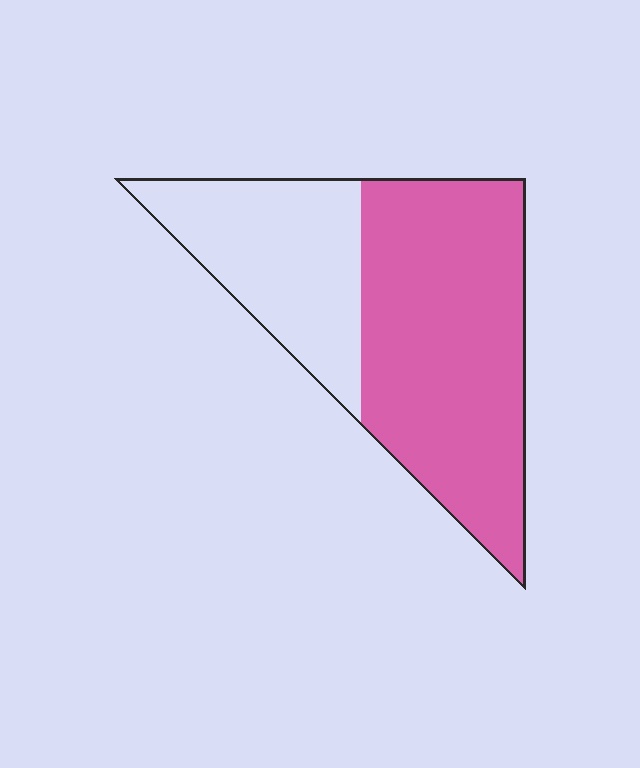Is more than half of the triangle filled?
Yes.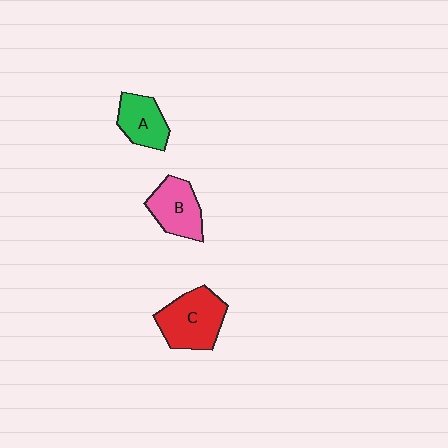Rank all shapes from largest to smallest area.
From largest to smallest: C (red), B (pink), A (green).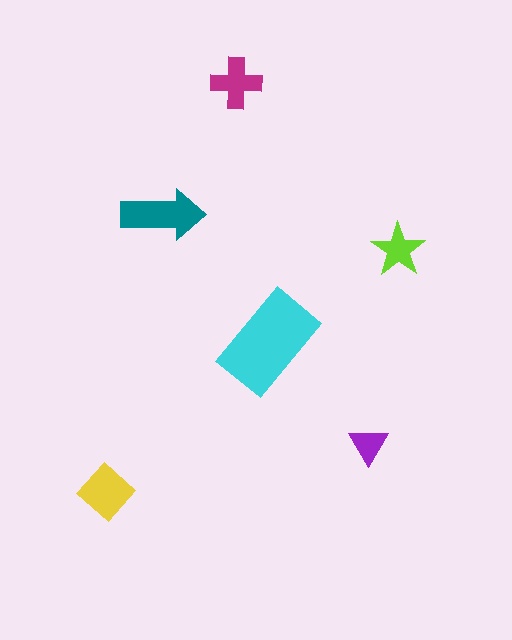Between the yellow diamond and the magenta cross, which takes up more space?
The yellow diamond.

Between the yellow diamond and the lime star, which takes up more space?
The yellow diamond.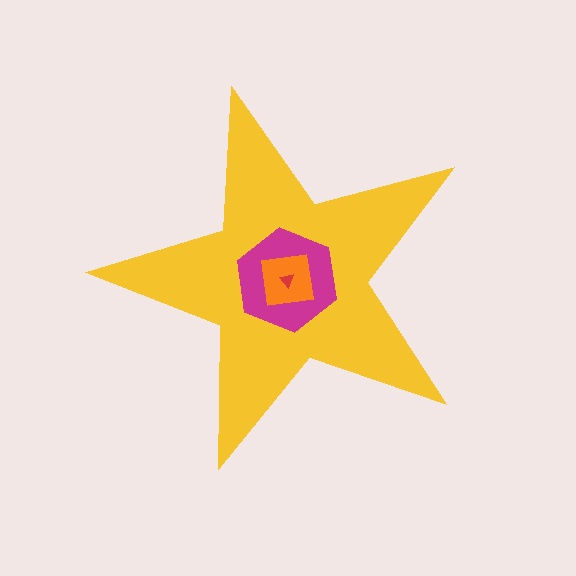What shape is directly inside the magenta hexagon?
The orange square.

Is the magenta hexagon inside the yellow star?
Yes.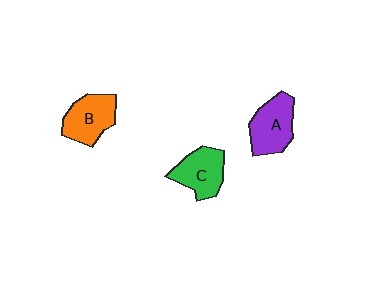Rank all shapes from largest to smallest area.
From largest to smallest: A (purple), B (orange), C (green).